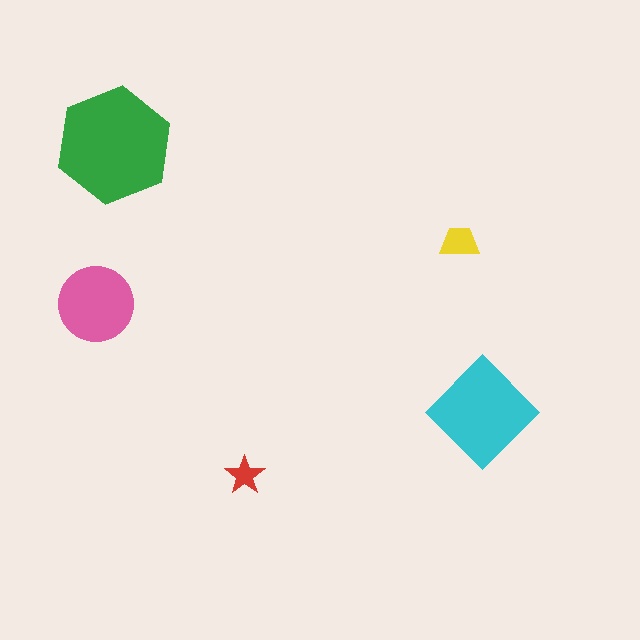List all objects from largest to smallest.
The green hexagon, the cyan diamond, the pink circle, the yellow trapezoid, the red star.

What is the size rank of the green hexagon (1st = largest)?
1st.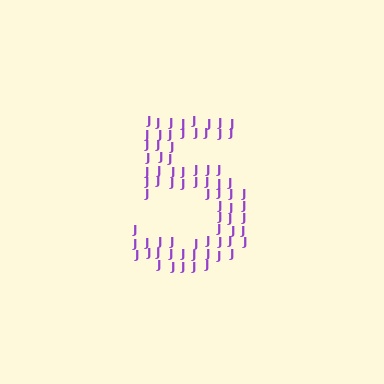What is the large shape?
The large shape is the digit 5.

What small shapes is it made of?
It is made of small letter J's.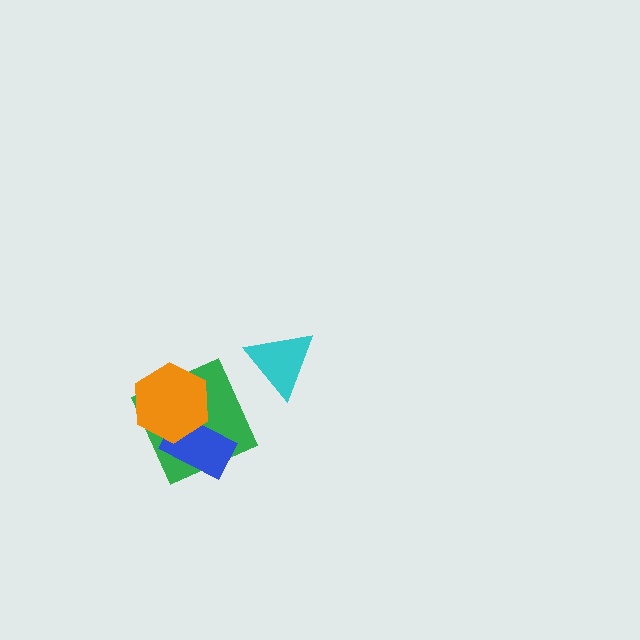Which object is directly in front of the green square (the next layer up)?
The blue rectangle is directly in front of the green square.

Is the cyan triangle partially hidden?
No, no other shape covers it.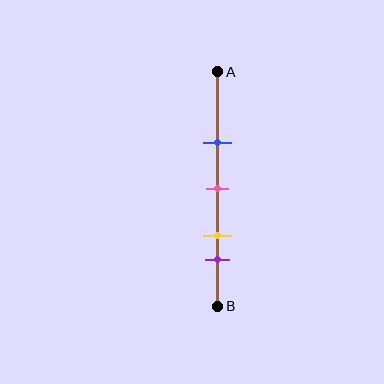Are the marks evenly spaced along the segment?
No, the marks are not evenly spaced.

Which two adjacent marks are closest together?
The yellow and purple marks are the closest adjacent pair.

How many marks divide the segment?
There are 4 marks dividing the segment.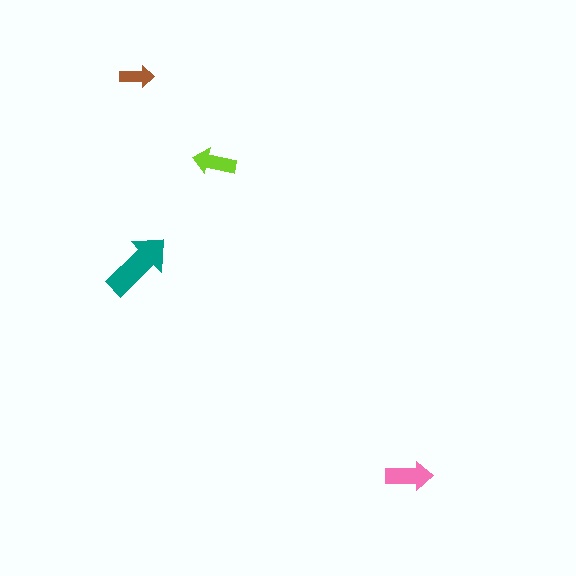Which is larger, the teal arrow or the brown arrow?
The teal one.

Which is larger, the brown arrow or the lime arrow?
The lime one.